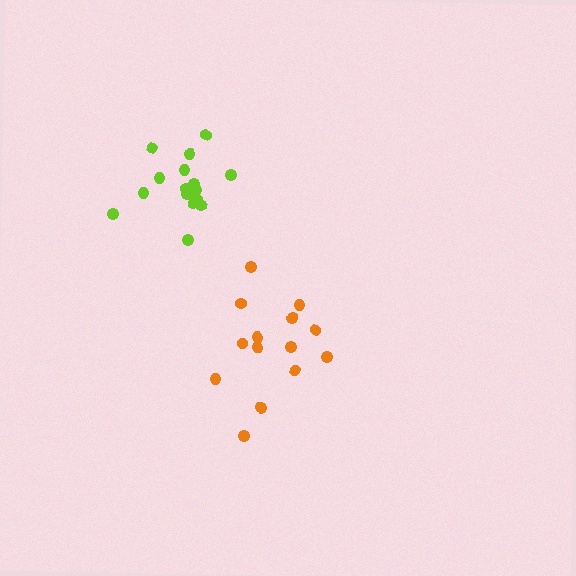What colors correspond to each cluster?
The clusters are colored: orange, lime.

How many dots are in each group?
Group 1: 14 dots, Group 2: 16 dots (30 total).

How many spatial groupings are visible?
There are 2 spatial groupings.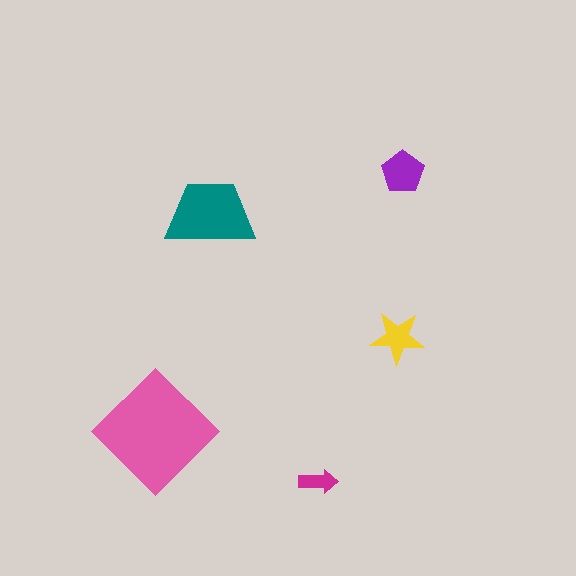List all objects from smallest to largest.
The magenta arrow, the yellow star, the purple pentagon, the teal trapezoid, the pink diamond.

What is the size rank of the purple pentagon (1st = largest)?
3rd.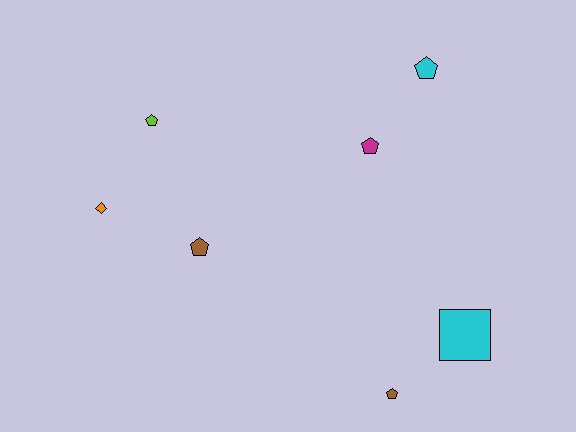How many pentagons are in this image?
There are 5 pentagons.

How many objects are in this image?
There are 7 objects.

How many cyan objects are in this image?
There are 2 cyan objects.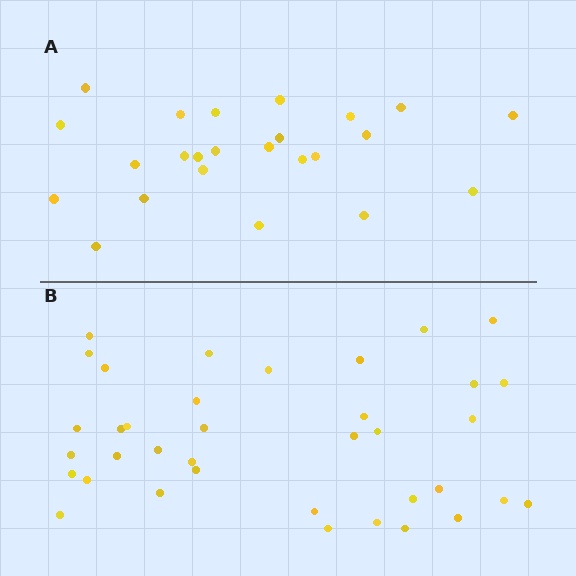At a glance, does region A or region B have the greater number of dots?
Region B (the bottom region) has more dots.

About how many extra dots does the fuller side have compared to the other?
Region B has approximately 15 more dots than region A.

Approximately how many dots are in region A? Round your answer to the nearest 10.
About 20 dots. (The exact count is 24, which rounds to 20.)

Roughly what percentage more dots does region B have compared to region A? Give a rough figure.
About 55% more.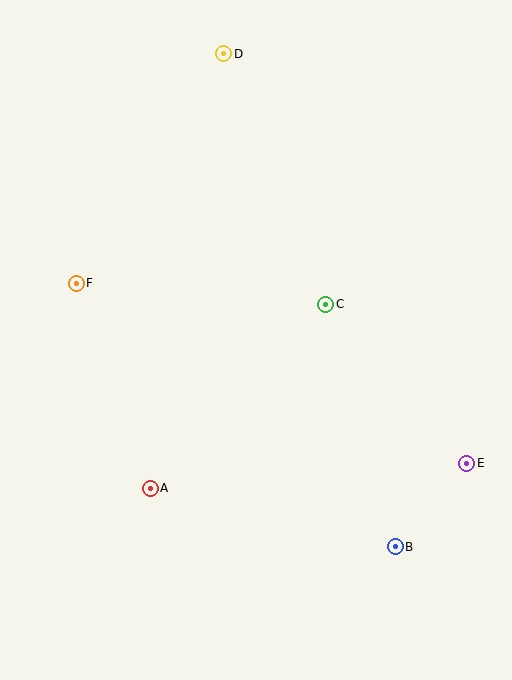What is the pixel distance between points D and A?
The distance between D and A is 441 pixels.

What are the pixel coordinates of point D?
Point D is at (224, 54).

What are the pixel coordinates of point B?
Point B is at (395, 547).